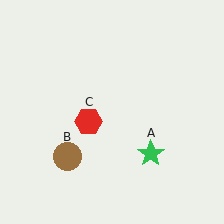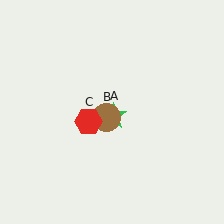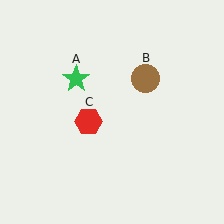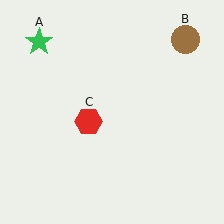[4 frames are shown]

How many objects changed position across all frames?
2 objects changed position: green star (object A), brown circle (object B).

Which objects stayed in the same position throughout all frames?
Red hexagon (object C) remained stationary.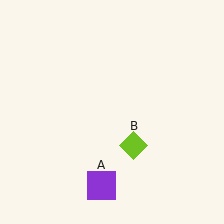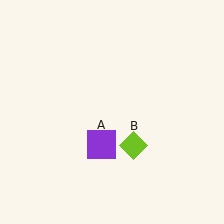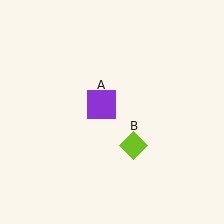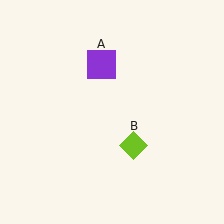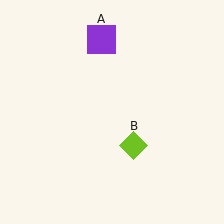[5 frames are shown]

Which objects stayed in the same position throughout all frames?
Lime diamond (object B) remained stationary.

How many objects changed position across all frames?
1 object changed position: purple square (object A).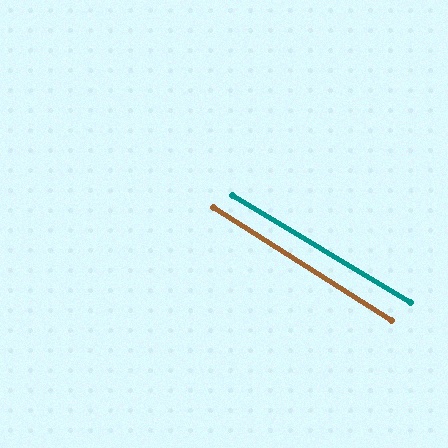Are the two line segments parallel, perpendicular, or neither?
Parallel — their directions differ by only 1.8°.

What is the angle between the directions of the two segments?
Approximately 2 degrees.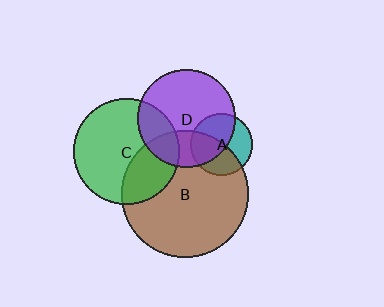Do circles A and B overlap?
Yes.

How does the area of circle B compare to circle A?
Approximately 4.2 times.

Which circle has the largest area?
Circle B (brown).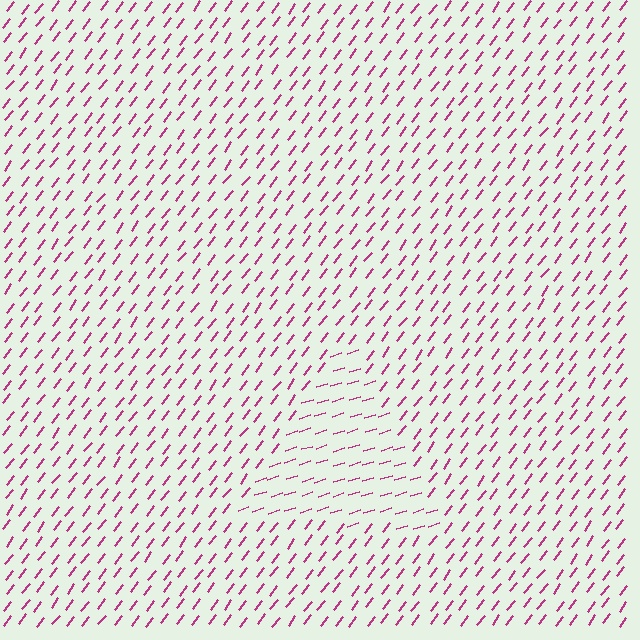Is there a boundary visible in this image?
Yes, there is a texture boundary formed by a change in line orientation.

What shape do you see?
I see a triangle.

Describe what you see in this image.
The image is filled with small magenta line segments. A triangle region in the image has lines oriented differently from the surrounding lines, creating a visible texture boundary.